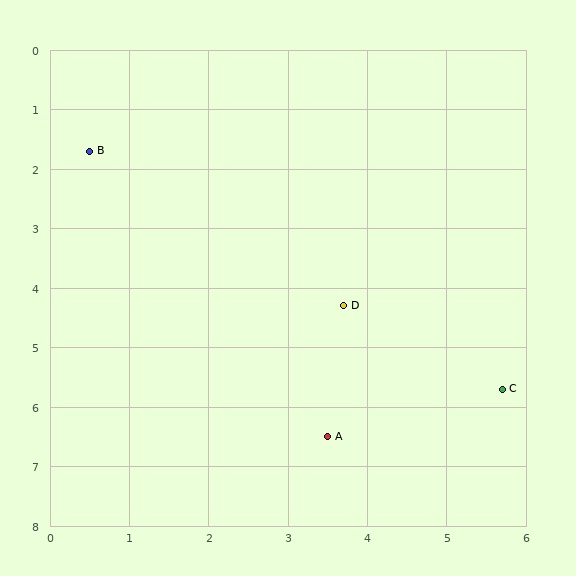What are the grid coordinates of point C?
Point C is at approximately (5.7, 5.7).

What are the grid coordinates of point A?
Point A is at approximately (3.5, 6.5).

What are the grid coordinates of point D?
Point D is at approximately (3.7, 4.3).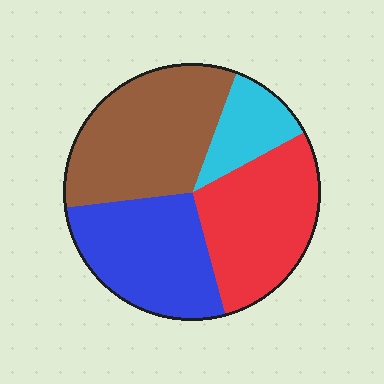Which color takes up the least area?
Cyan, at roughly 10%.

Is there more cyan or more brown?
Brown.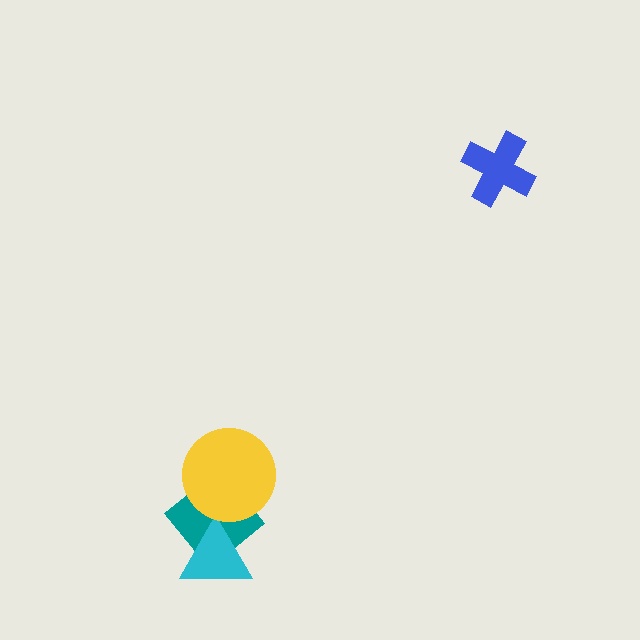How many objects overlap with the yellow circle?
1 object overlaps with the yellow circle.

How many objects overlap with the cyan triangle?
1 object overlaps with the cyan triangle.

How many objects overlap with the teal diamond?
2 objects overlap with the teal diamond.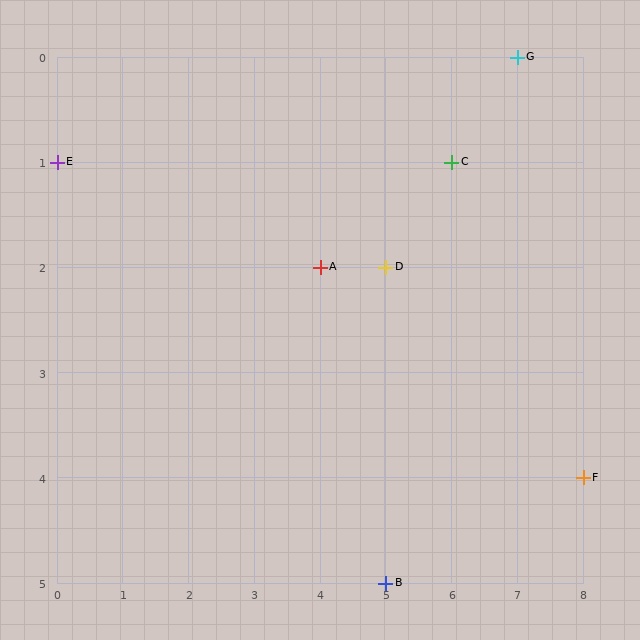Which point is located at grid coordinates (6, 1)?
Point C is at (6, 1).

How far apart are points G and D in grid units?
Points G and D are 2 columns and 2 rows apart (about 2.8 grid units diagonally).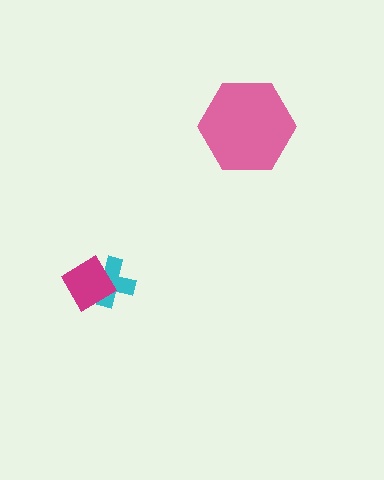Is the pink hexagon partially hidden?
No, no other shape covers it.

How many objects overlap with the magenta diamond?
1 object overlaps with the magenta diamond.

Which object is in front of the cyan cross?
The magenta diamond is in front of the cyan cross.